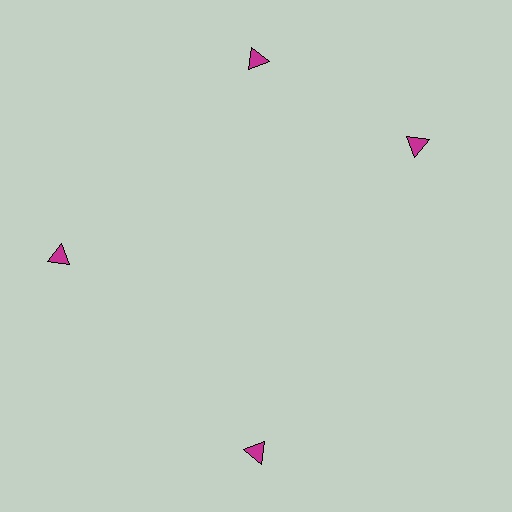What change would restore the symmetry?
The symmetry would be restored by rotating it back into even spacing with its neighbors so that all 4 triangles sit at equal angles and equal distance from the center.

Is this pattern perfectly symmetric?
No. The 4 magenta triangles are arranged in a ring, but one element near the 3 o'clock position is rotated out of alignment along the ring, breaking the 4-fold rotational symmetry.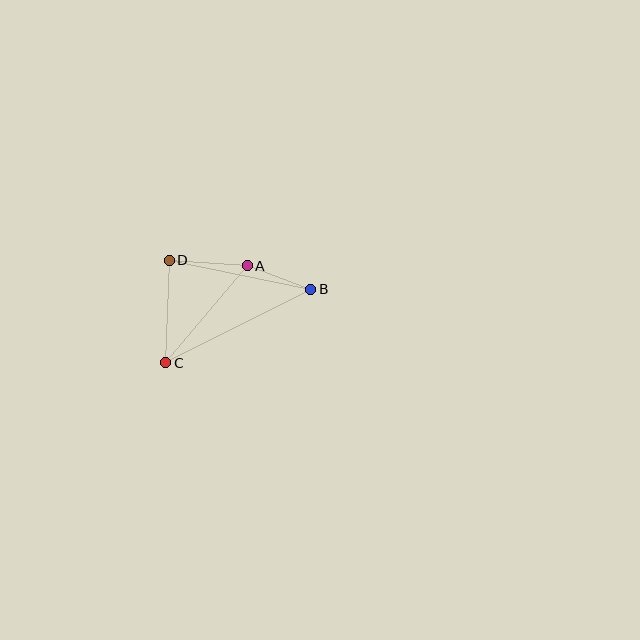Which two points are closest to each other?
Points A and B are closest to each other.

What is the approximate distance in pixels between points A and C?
The distance between A and C is approximately 127 pixels.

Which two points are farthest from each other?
Points B and C are farthest from each other.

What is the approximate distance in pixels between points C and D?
The distance between C and D is approximately 102 pixels.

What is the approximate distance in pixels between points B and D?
The distance between B and D is approximately 144 pixels.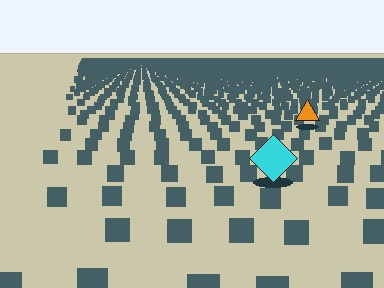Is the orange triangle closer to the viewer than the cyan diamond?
No. The cyan diamond is closer — you can tell from the texture gradient: the ground texture is coarser near it.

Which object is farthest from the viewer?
The orange triangle is farthest from the viewer. It appears smaller and the ground texture around it is denser.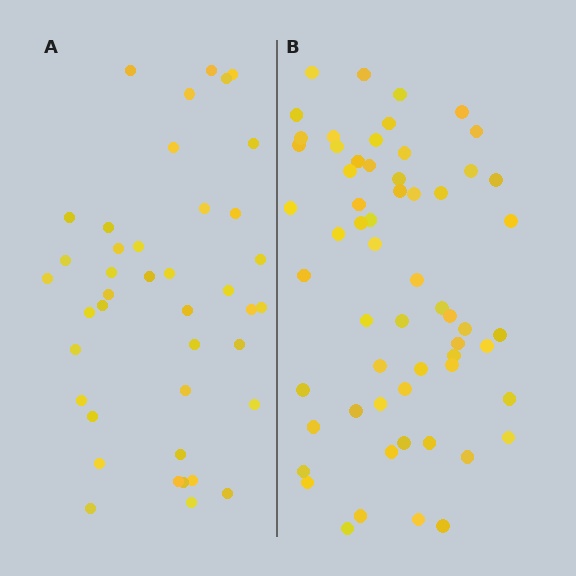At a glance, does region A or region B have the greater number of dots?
Region B (the right region) has more dots.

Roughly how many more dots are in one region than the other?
Region B has approximately 20 more dots than region A.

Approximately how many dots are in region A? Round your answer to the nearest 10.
About 40 dots. (The exact count is 41, which rounds to 40.)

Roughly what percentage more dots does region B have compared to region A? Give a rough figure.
About 45% more.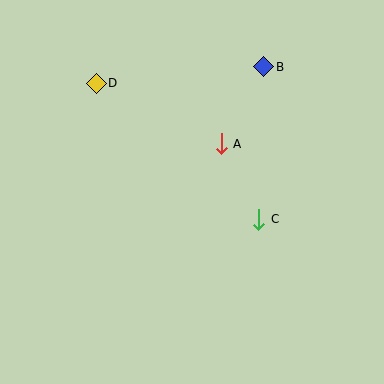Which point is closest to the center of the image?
Point A at (221, 144) is closest to the center.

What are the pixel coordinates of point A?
Point A is at (221, 144).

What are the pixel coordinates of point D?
Point D is at (96, 83).